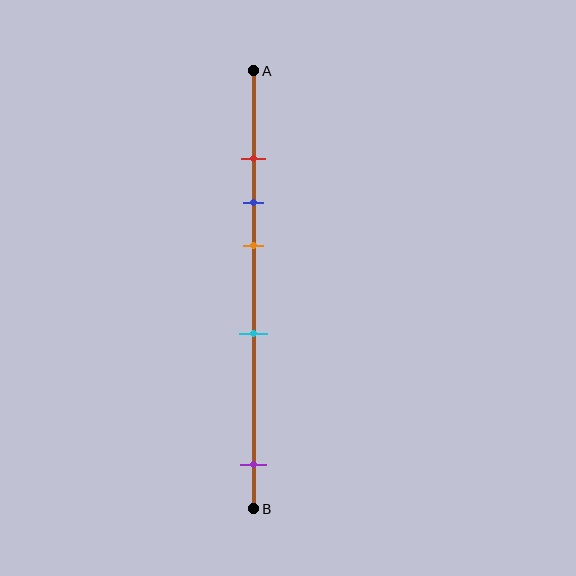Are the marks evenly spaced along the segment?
No, the marks are not evenly spaced.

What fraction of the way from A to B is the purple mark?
The purple mark is approximately 90% (0.9) of the way from A to B.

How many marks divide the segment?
There are 5 marks dividing the segment.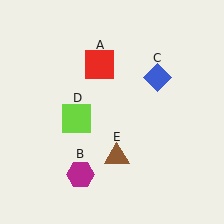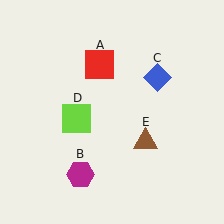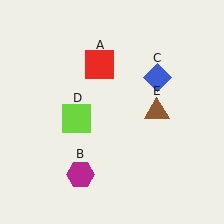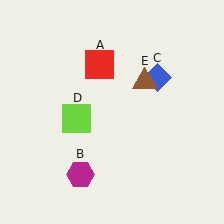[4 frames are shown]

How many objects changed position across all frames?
1 object changed position: brown triangle (object E).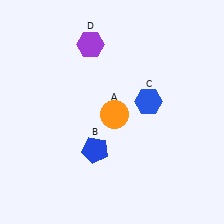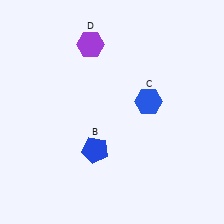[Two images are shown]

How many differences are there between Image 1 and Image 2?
There is 1 difference between the two images.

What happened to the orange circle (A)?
The orange circle (A) was removed in Image 2. It was in the bottom-right area of Image 1.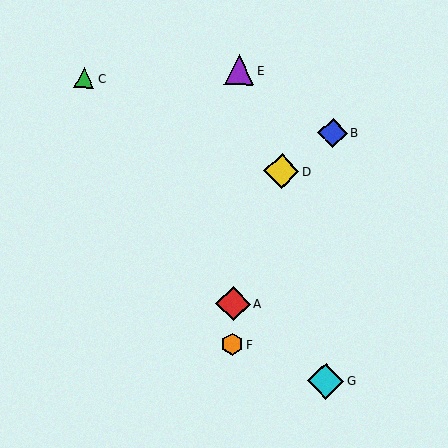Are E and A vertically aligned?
Yes, both are at x≈239.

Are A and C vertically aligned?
No, A is at x≈233 and C is at x≈84.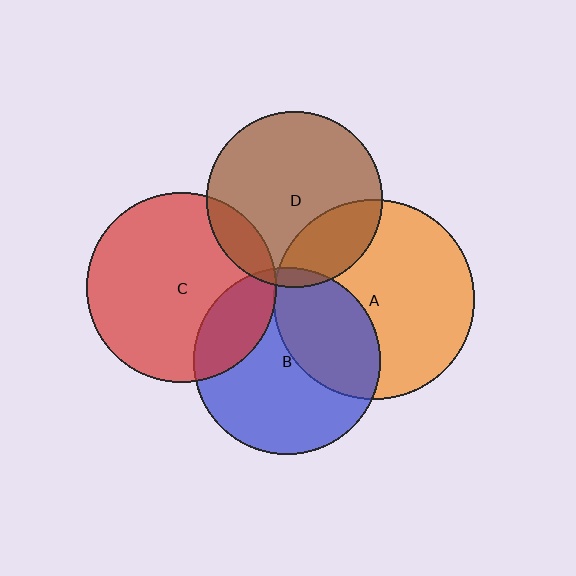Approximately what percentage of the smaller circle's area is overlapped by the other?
Approximately 20%.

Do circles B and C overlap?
Yes.